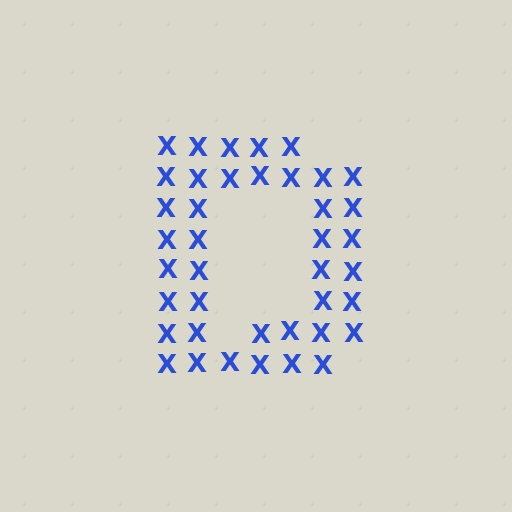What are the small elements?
The small elements are letter X's.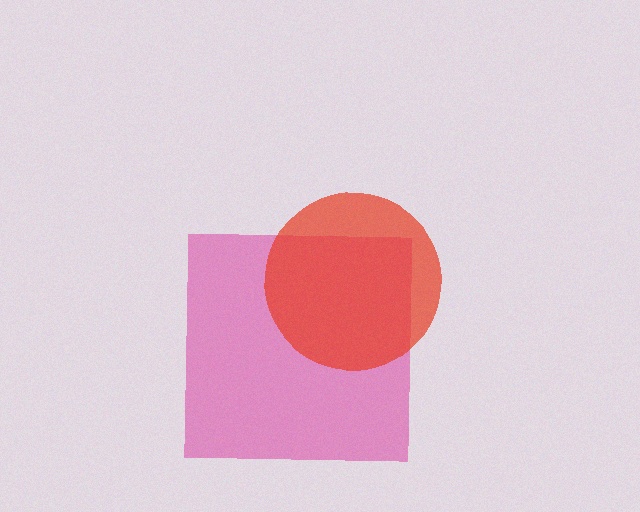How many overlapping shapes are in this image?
There are 2 overlapping shapes in the image.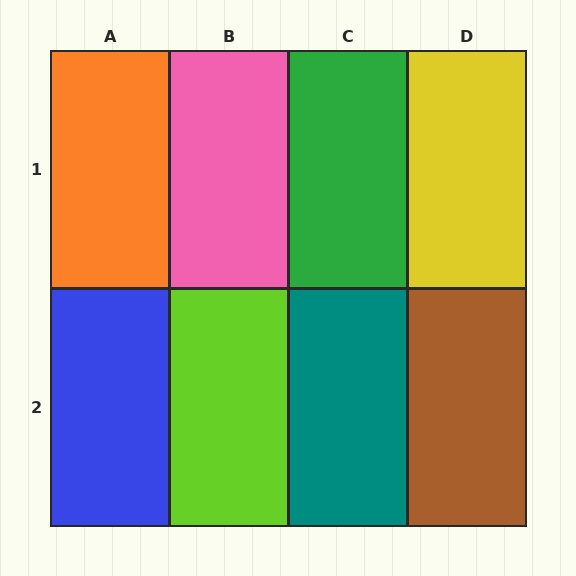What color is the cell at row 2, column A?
Blue.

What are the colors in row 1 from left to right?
Orange, pink, green, yellow.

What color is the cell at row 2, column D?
Brown.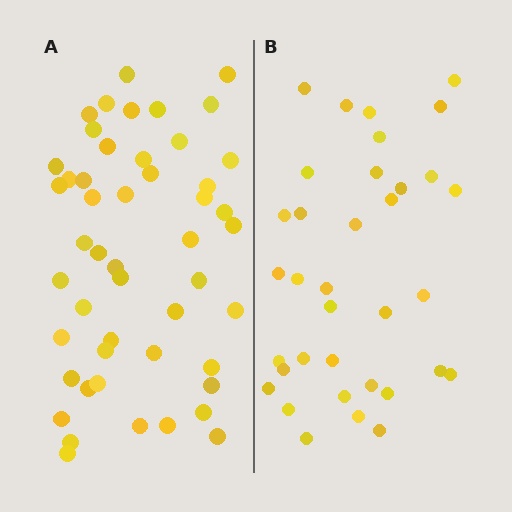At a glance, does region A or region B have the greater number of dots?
Region A (the left region) has more dots.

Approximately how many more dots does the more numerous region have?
Region A has approximately 15 more dots than region B.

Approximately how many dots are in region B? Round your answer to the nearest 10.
About 40 dots. (The exact count is 35, which rounds to 40.)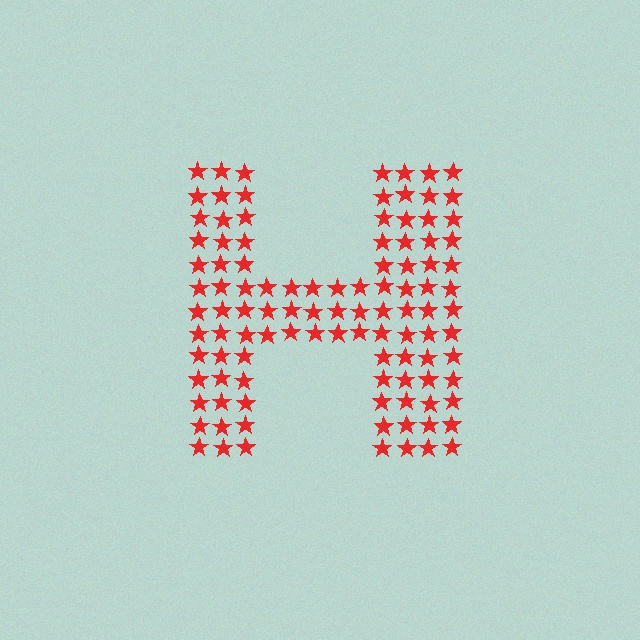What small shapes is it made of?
It is made of small stars.